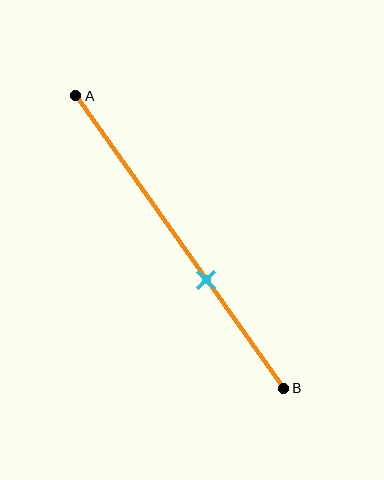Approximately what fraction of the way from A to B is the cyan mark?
The cyan mark is approximately 65% of the way from A to B.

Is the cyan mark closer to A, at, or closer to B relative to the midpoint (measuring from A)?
The cyan mark is closer to point B than the midpoint of segment AB.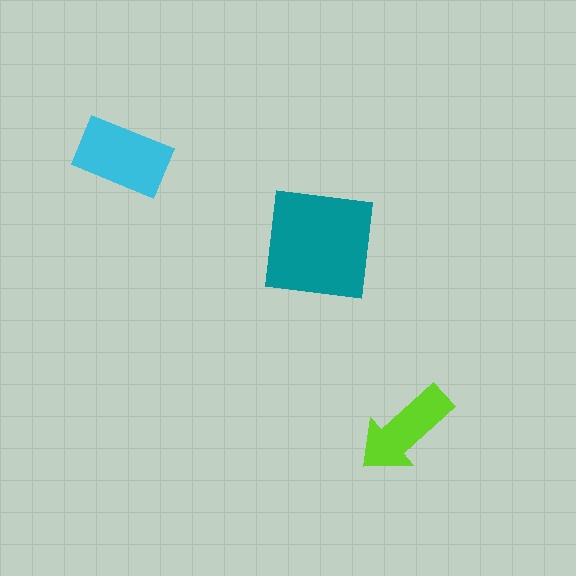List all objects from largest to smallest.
The teal square, the cyan rectangle, the lime arrow.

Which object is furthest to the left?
The cyan rectangle is leftmost.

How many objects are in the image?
There are 3 objects in the image.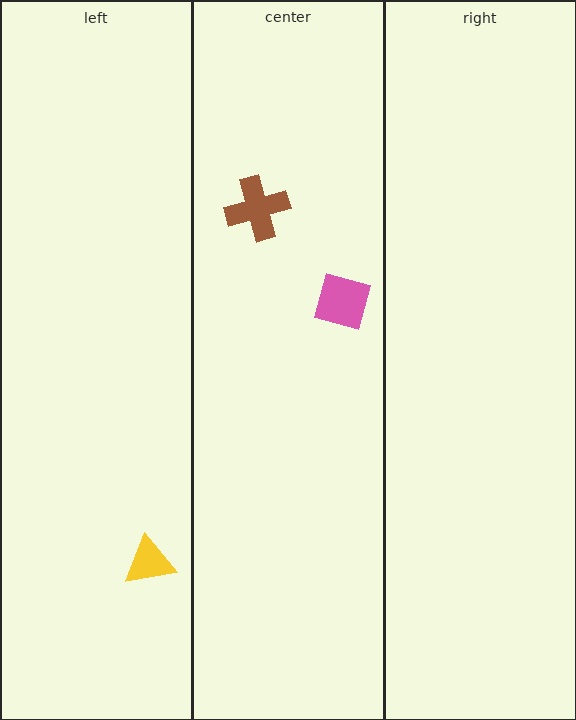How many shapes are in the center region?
2.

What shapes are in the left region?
The yellow triangle.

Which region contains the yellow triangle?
The left region.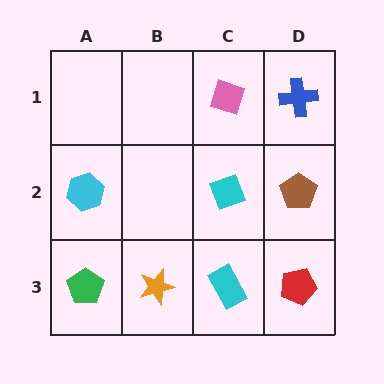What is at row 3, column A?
A green pentagon.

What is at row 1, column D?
A blue cross.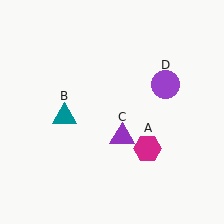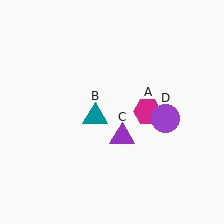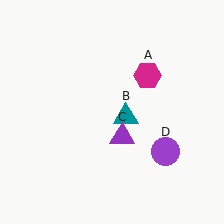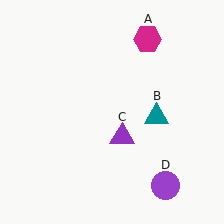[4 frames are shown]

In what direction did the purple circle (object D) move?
The purple circle (object D) moved down.